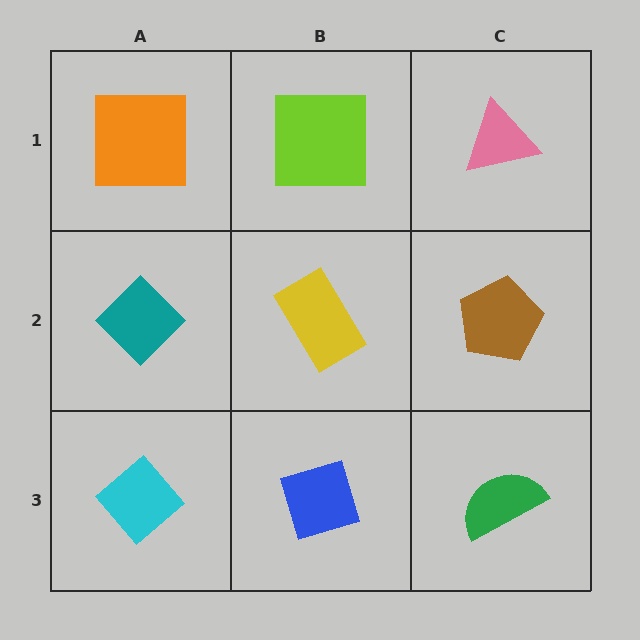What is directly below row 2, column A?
A cyan diamond.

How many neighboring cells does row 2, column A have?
3.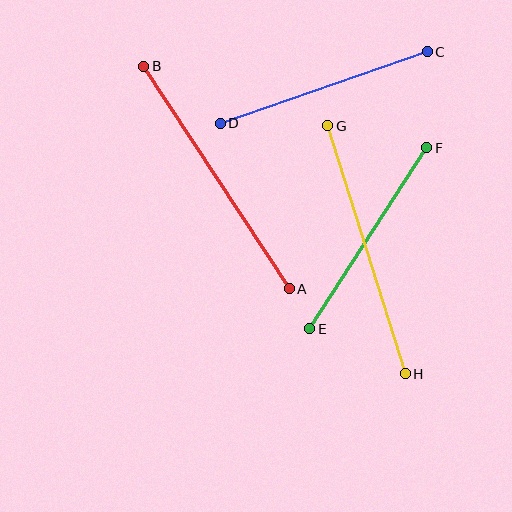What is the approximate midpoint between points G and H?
The midpoint is at approximately (367, 250) pixels.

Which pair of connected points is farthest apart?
Points A and B are farthest apart.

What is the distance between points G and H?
The distance is approximately 260 pixels.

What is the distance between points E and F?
The distance is approximately 215 pixels.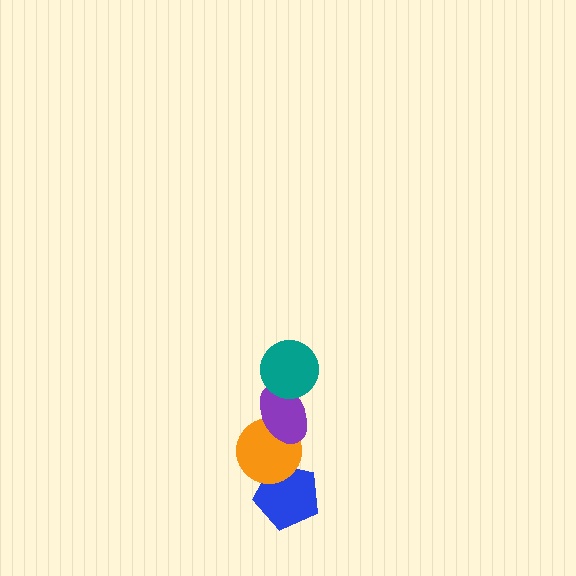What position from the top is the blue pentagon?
The blue pentagon is 4th from the top.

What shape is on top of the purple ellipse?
The teal circle is on top of the purple ellipse.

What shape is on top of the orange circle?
The purple ellipse is on top of the orange circle.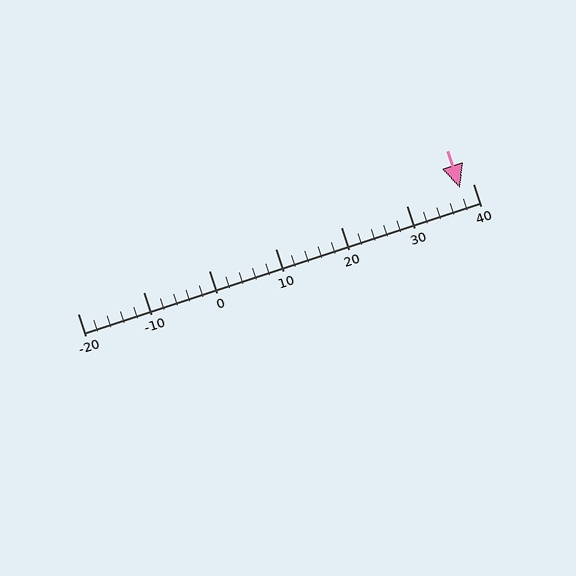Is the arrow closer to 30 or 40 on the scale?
The arrow is closer to 40.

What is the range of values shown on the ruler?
The ruler shows values from -20 to 40.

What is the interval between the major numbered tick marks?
The major tick marks are spaced 10 units apart.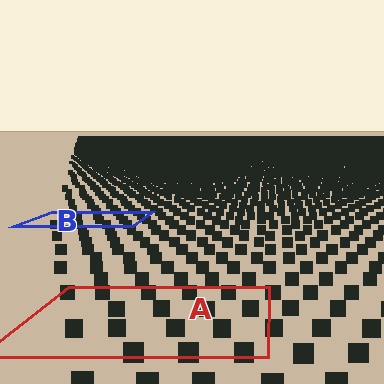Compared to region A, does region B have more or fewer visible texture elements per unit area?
Region B has more texture elements per unit area — they are packed more densely because it is farther away.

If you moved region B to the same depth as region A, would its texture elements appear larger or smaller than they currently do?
They would appear larger. At a closer depth, the same texture elements are projected at a bigger on-screen size.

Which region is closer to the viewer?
Region A is closer. The texture elements there are larger and more spread out.